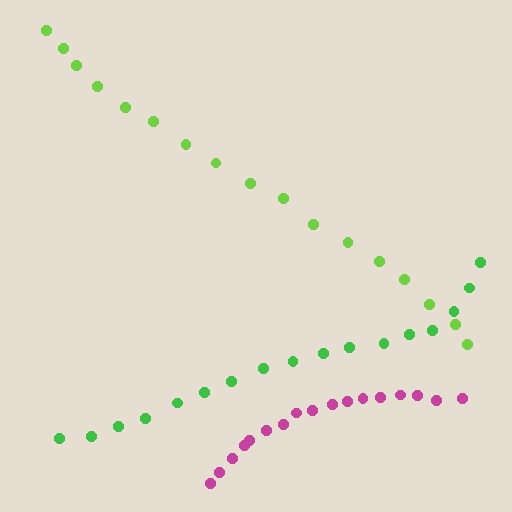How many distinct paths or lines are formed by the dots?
There are 3 distinct paths.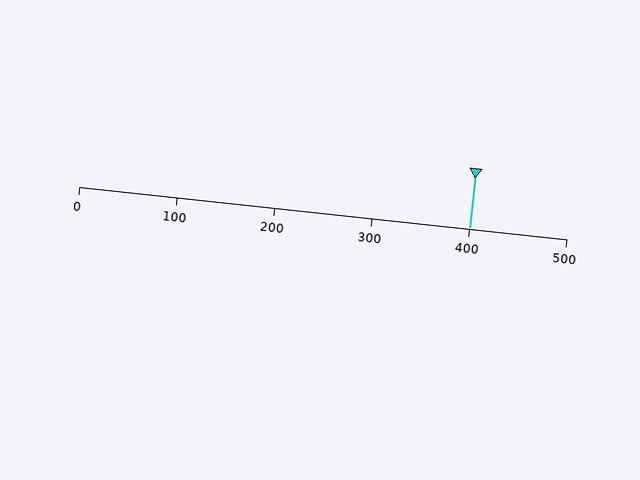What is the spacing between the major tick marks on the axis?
The major ticks are spaced 100 apart.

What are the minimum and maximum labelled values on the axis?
The axis runs from 0 to 500.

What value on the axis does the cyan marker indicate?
The marker indicates approximately 400.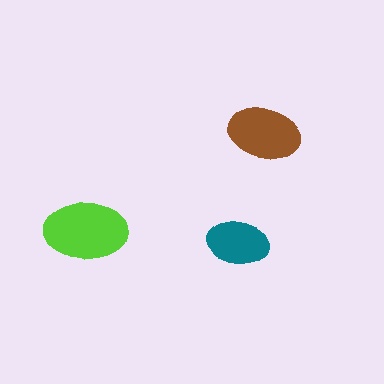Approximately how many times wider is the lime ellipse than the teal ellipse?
About 1.5 times wider.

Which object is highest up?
The brown ellipse is topmost.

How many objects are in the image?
There are 3 objects in the image.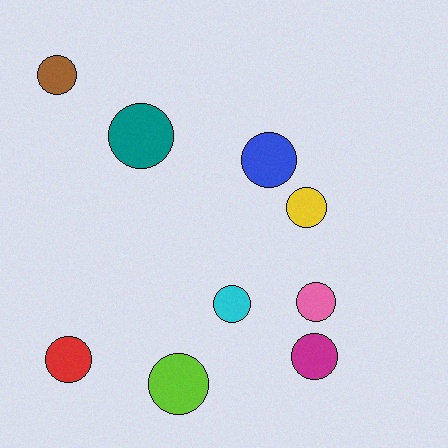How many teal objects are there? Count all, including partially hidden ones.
There is 1 teal object.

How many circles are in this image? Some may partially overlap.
There are 9 circles.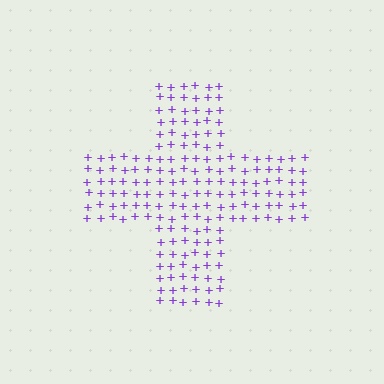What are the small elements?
The small elements are plus signs.